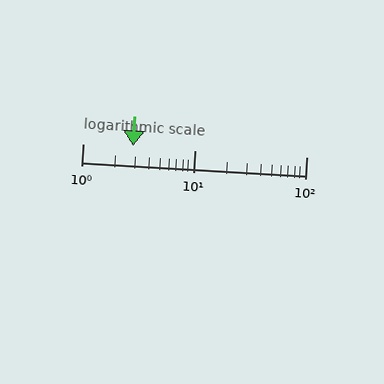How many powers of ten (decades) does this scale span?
The scale spans 2 decades, from 1 to 100.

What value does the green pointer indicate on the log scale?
The pointer indicates approximately 2.8.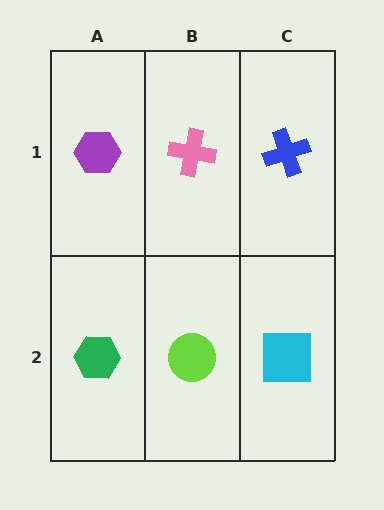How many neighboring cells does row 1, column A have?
2.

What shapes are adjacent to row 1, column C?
A cyan square (row 2, column C), a pink cross (row 1, column B).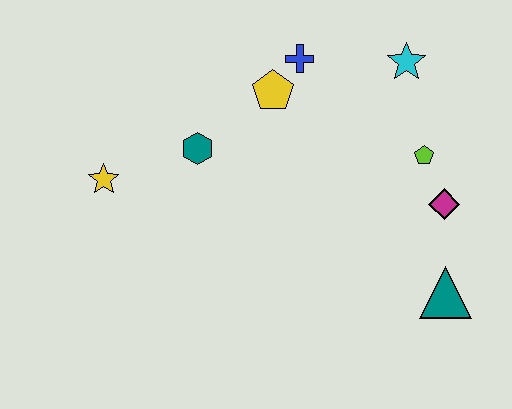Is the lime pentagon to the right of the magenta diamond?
No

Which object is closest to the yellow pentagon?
The blue cross is closest to the yellow pentagon.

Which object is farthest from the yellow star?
The teal triangle is farthest from the yellow star.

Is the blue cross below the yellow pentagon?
No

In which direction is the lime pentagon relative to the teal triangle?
The lime pentagon is above the teal triangle.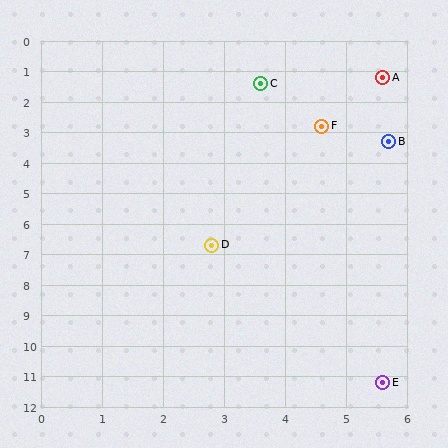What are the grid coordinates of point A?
Point A is at approximately (5.6, 1.2).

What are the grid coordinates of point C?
Point C is at approximately (3.6, 1.4).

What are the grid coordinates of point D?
Point D is at approximately (2.8, 6.7).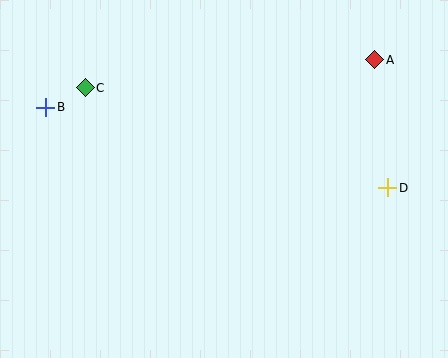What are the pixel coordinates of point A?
Point A is at (375, 60).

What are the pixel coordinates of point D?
Point D is at (388, 188).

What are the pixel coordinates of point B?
Point B is at (46, 107).